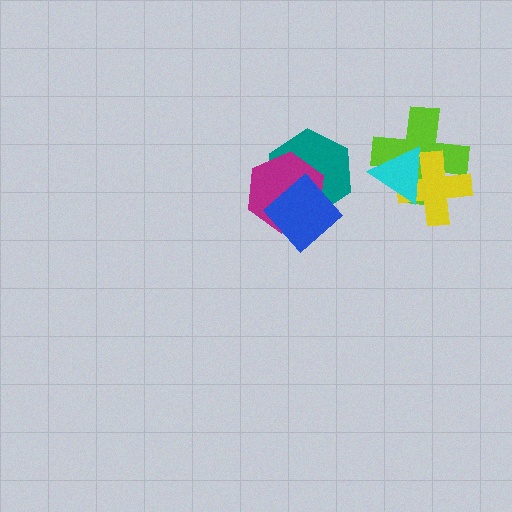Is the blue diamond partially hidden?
No, no other shape covers it.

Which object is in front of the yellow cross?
The cyan triangle is in front of the yellow cross.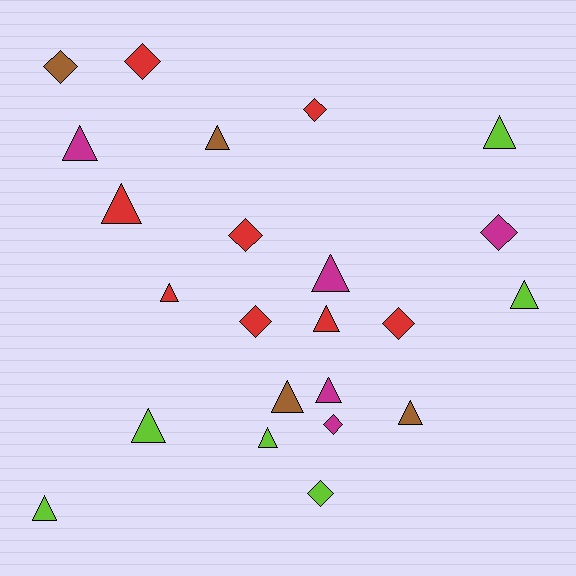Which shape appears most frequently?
Triangle, with 14 objects.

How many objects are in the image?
There are 23 objects.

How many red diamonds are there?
There are 5 red diamonds.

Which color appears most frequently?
Red, with 8 objects.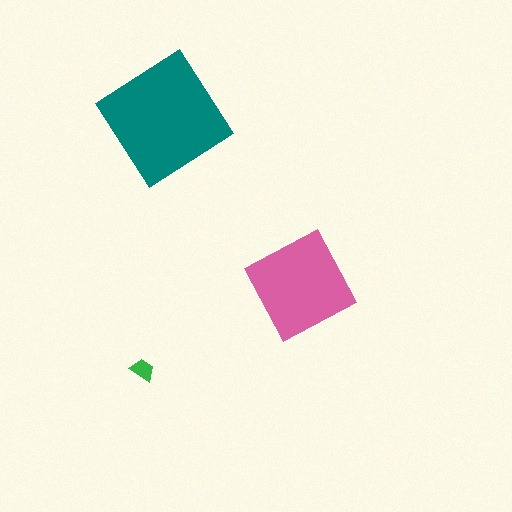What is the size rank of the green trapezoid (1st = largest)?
3rd.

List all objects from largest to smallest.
The teal diamond, the pink diamond, the green trapezoid.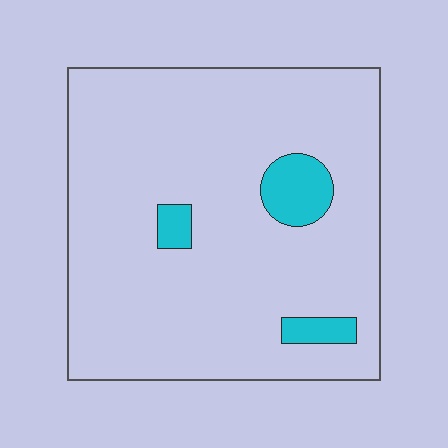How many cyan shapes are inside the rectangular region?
3.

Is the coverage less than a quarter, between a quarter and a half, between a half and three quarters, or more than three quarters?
Less than a quarter.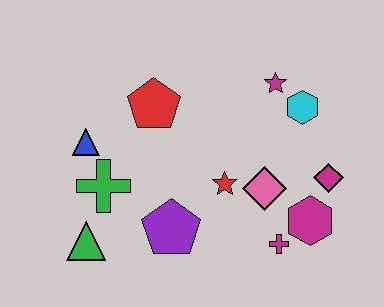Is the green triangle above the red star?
No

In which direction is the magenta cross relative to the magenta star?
The magenta cross is below the magenta star.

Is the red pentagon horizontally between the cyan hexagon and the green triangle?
Yes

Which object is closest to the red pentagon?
The blue triangle is closest to the red pentagon.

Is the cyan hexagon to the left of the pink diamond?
No